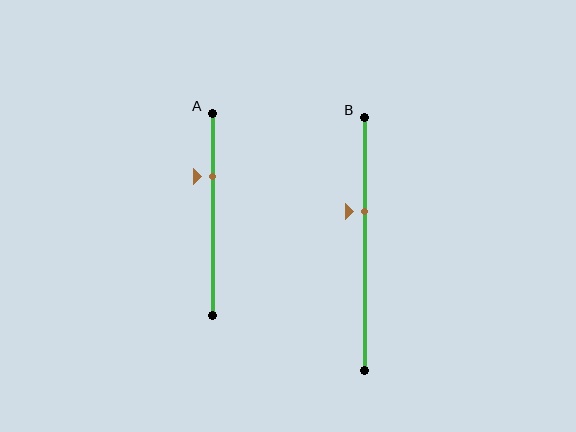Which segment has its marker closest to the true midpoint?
Segment B has its marker closest to the true midpoint.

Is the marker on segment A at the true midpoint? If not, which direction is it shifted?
No, the marker on segment A is shifted upward by about 19% of the segment length.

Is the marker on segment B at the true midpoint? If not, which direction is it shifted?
No, the marker on segment B is shifted upward by about 13% of the segment length.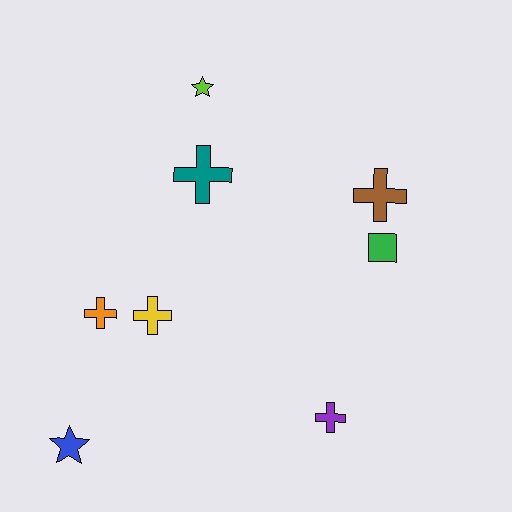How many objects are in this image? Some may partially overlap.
There are 8 objects.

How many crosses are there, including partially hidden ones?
There are 5 crosses.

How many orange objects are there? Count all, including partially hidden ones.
There is 1 orange object.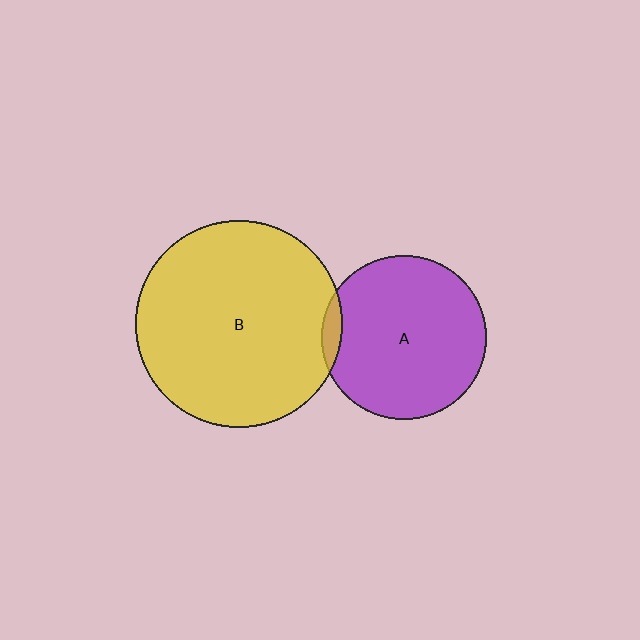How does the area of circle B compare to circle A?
Approximately 1.6 times.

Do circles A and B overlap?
Yes.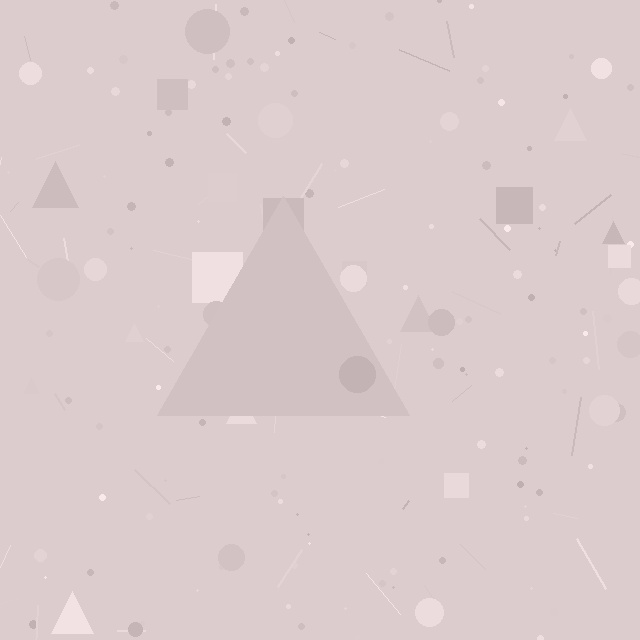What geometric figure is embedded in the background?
A triangle is embedded in the background.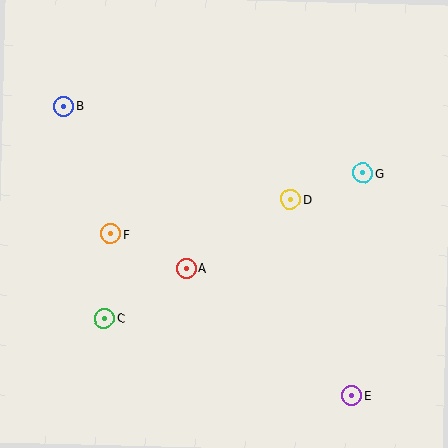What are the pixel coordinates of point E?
Point E is at (351, 396).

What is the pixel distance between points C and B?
The distance between C and B is 216 pixels.